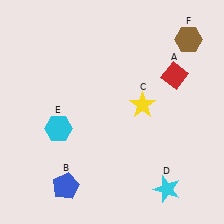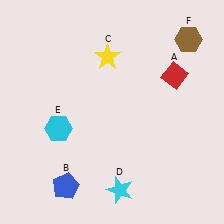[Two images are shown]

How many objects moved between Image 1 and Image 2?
2 objects moved between the two images.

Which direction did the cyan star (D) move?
The cyan star (D) moved left.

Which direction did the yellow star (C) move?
The yellow star (C) moved up.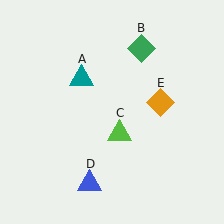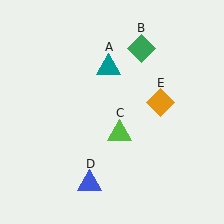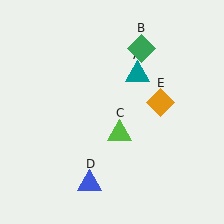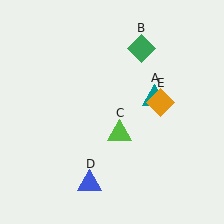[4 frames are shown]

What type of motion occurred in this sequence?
The teal triangle (object A) rotated clockwise around the center of the scene.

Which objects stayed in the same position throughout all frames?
Green diamond (object B) and lime triangle (object C) and blue triangle (object D) and orange diamond (object E) remained stationary.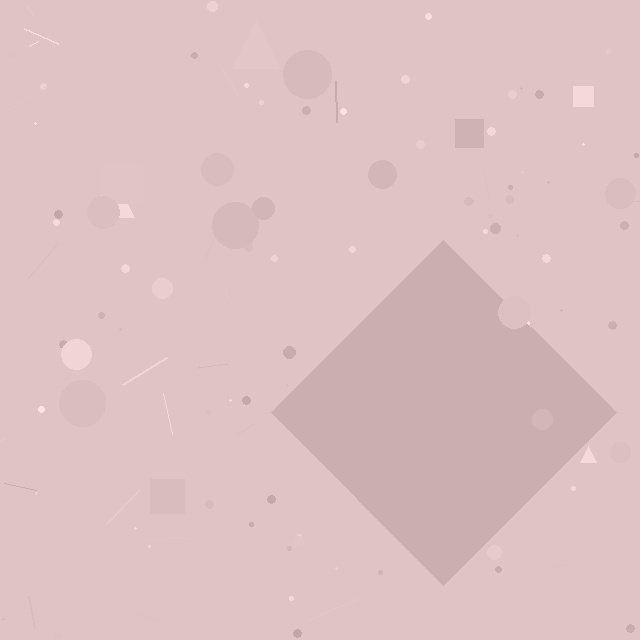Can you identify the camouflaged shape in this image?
The camouflaged shape is a diamond.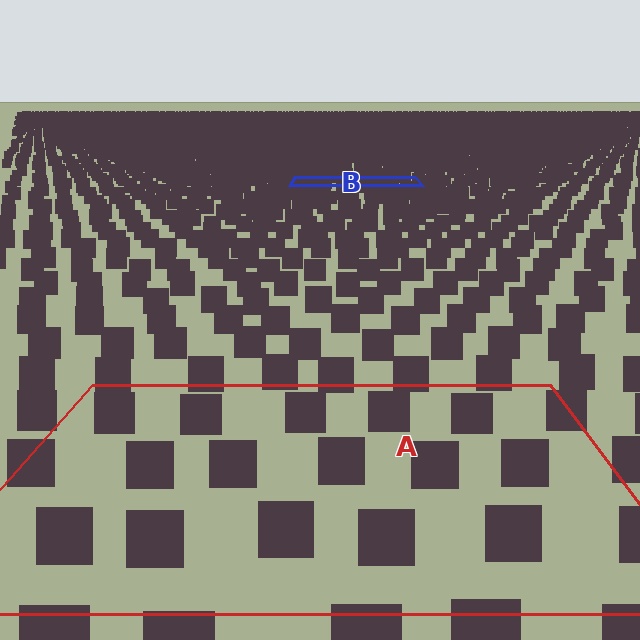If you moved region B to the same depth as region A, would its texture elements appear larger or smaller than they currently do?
They would appear larger. At a closer depth, the same texture elements are projected at a bigger on-screen size.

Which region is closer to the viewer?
Region A is closer. The texture elements there are larger and more spread out.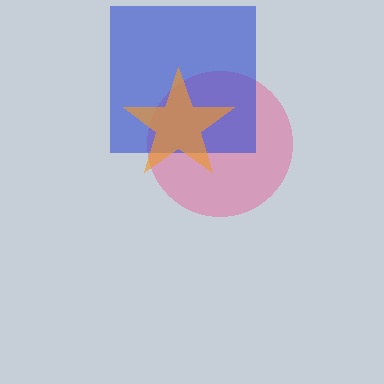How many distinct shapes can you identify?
There are 3 distinct shapes: a pink circle, a blue square, an orange star.